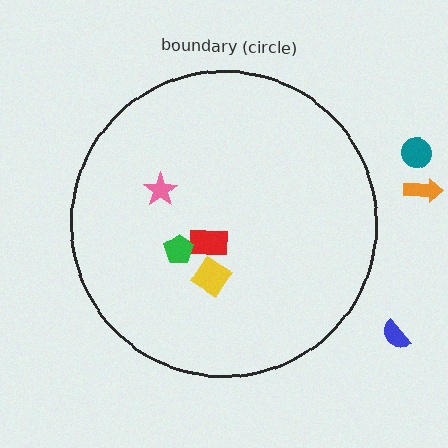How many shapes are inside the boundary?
4 inside, 3 outside.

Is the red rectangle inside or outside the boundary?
Inside.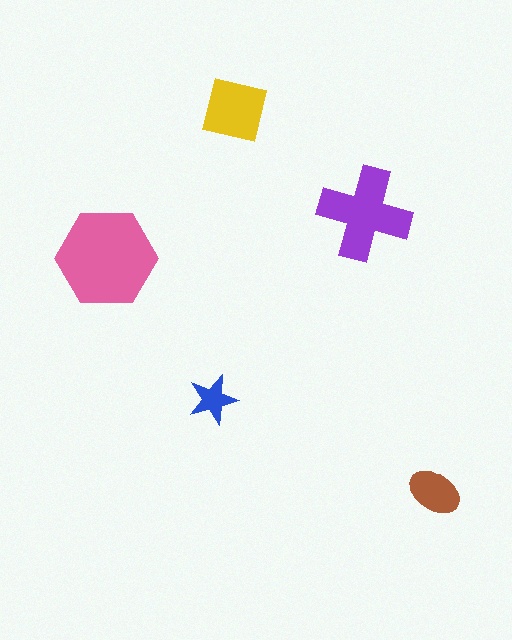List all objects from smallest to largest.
The blue star, the brown ellipse, the yellow square, the purple cross, the pink hexagon.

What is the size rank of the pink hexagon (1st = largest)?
1st.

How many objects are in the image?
There are 5 objects in the image.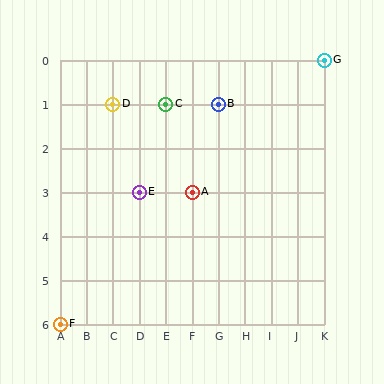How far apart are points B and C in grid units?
Points B and C are 2 columns apart.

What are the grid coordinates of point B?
Point B is at grid coordinates (G, 1).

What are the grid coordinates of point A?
Point A is at grid coordinates (F, 3).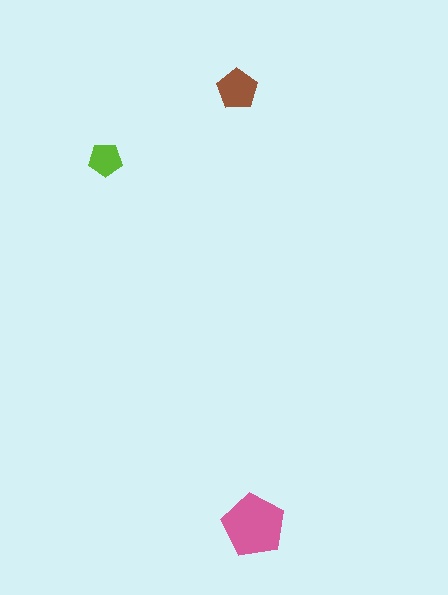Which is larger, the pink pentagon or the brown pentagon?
The pink one.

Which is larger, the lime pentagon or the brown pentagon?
The brown one.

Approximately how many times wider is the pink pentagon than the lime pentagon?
About 2 times wider.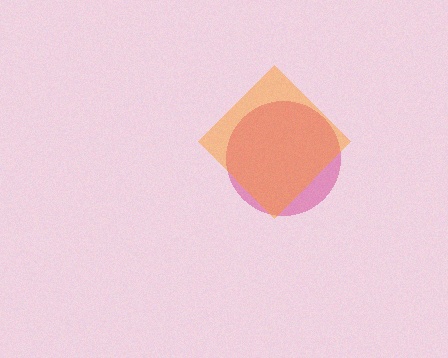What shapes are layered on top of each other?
The layered shapes are: a magenta circle, an orange diamond.